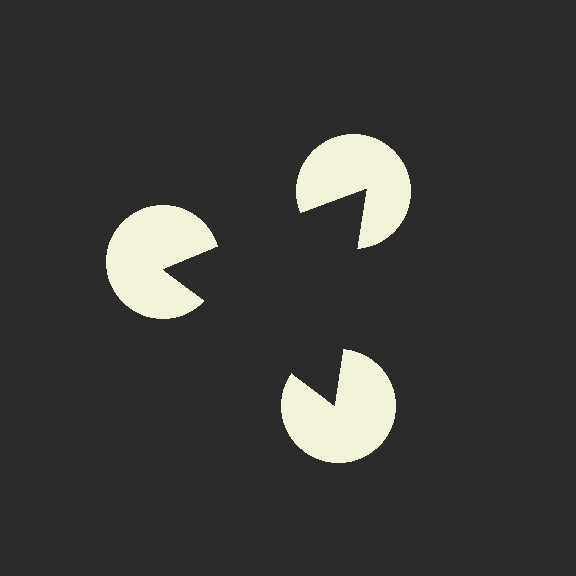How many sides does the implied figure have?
3 sides.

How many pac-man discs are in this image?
There are 3 — one at each vertex of the illusory triangle.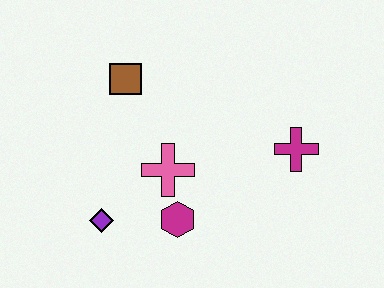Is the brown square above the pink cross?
Yes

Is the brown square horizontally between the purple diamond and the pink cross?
Yes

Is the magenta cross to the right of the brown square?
Yes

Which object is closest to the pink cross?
The magenta hexagon is closest to the pink cross.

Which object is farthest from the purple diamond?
The magenta cross is farthest from the purple diamond.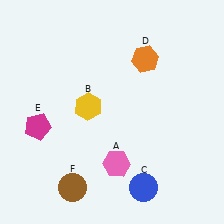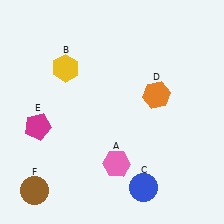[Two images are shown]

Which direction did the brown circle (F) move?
The brown circle (F) moved left.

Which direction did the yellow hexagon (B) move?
The yellow hexagon (B) moved up.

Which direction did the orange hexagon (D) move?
The orange hexagon (D) moved down.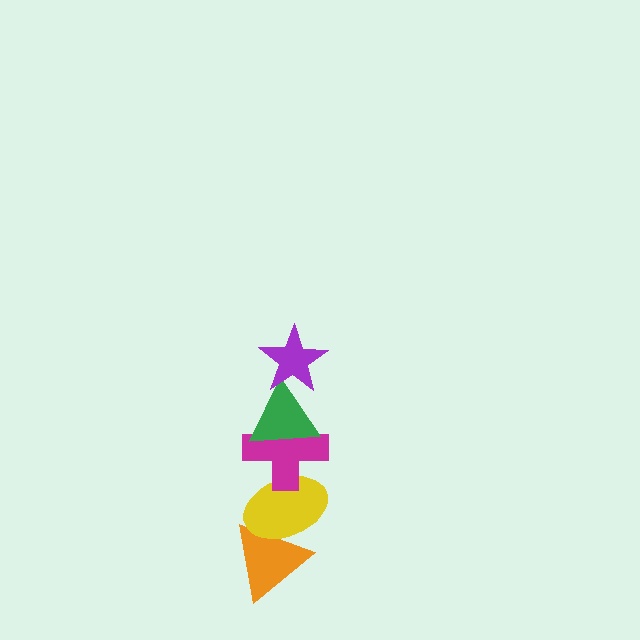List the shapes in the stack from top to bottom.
From top to bottom: the purple star, the green triangle, the magenta cross, the yellow ellipse, the orange triangle.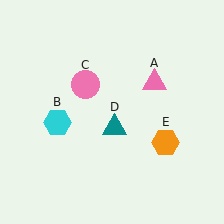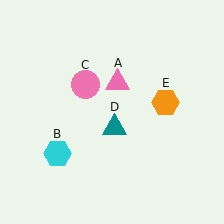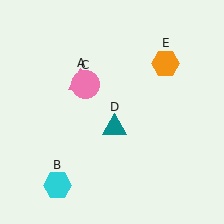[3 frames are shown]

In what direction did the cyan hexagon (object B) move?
The cyan hexagon (object B) moved down.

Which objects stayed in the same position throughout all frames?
Pink circle (object C) and teal triangle (object D) remained stationary.